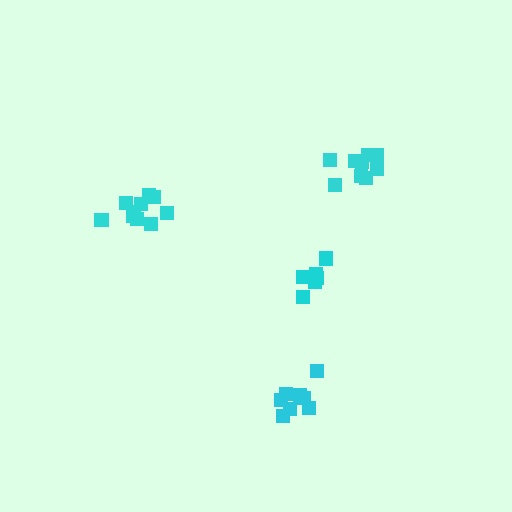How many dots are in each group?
Group 1: 10 dots, Group 2: 9 dots, Group 3: 8 dots, Group 4: 8 dots (35 total).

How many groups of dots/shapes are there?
There are 4 groups.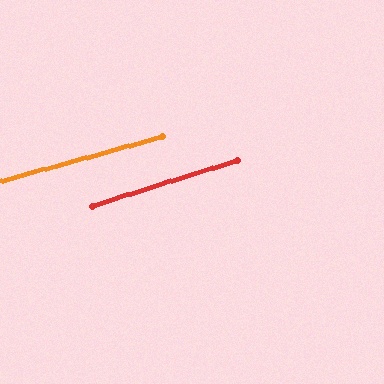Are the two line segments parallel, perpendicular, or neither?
Parallel — their directions differ by only 1.7°.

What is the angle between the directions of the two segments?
Approximately 2 degrees.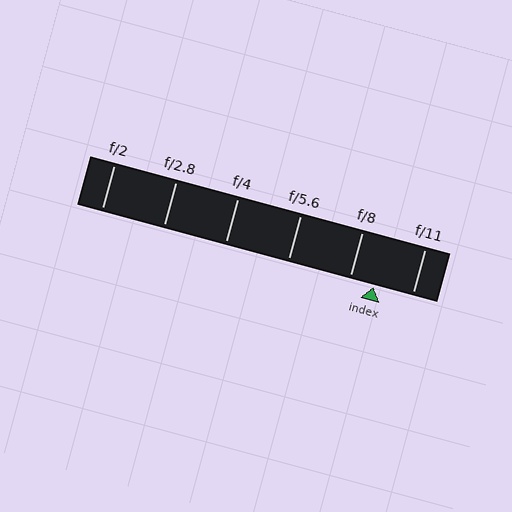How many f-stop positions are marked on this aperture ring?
There are 6 f-stop positions marked.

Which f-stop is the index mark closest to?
The index mark is closest to f/8.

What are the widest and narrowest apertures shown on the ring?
The widest aperture shown is f/2 and the narrowest is f/11.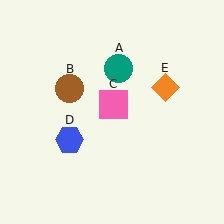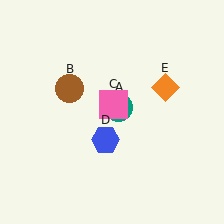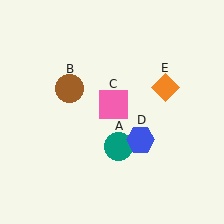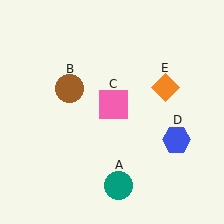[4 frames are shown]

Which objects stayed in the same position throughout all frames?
Brown circle (object B) and pink square (object C) and orange diamond (object E) remained stationary.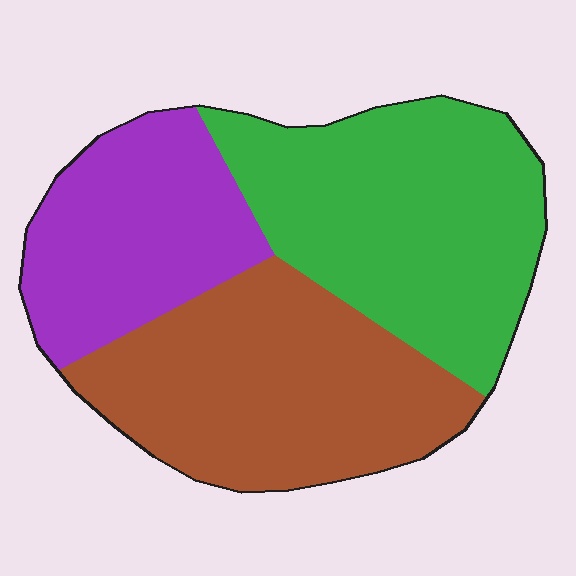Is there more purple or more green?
Green.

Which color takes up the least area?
Purple, at roughly 25%.